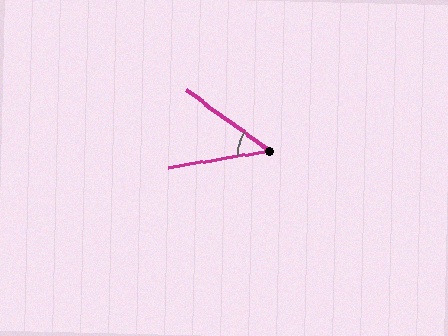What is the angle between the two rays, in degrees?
Approximately 46 degrees.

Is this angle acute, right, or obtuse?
It is acute.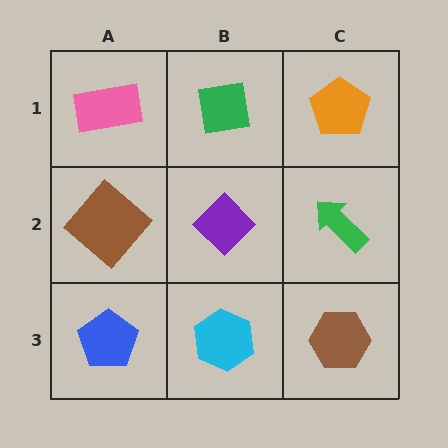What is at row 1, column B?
A green square.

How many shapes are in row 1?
3 shapes.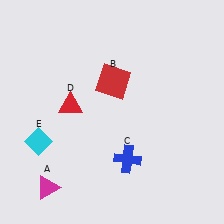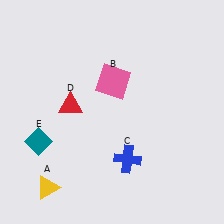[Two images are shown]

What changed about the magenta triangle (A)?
In Image 1, A is magenta. In Image 2, it changed to yellow.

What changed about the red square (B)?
In Image 1, B is red. In Image 2, it changed to pink.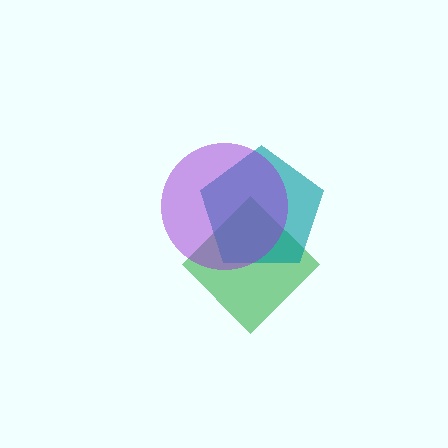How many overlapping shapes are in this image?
There are 3 overlapping shapes in the image.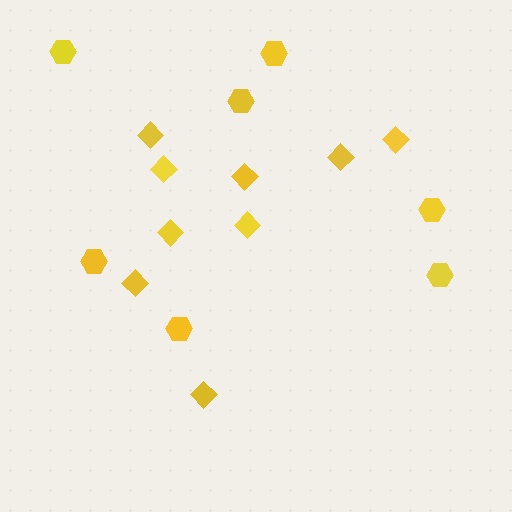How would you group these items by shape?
There are 2 groups: one group of hexagons (7) and one group of diamonds (9).